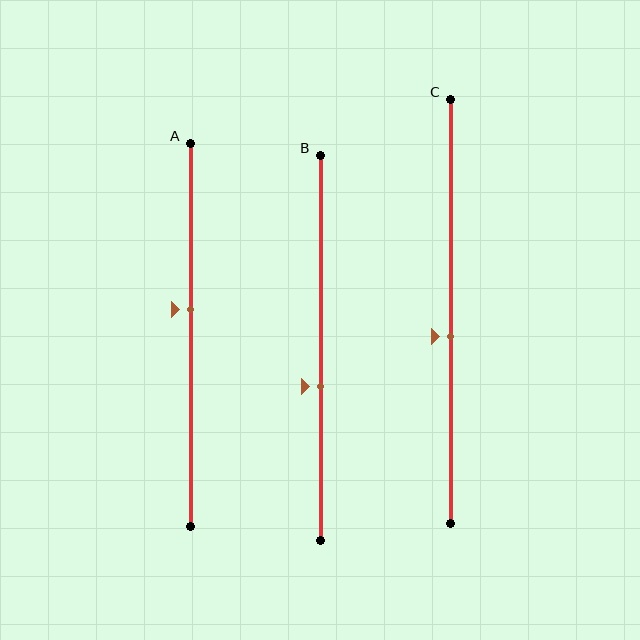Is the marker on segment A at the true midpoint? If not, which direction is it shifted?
No, the marker on segment A is shifted upward by about 7% of the segment length.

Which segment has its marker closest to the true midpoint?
Segment C has its marker closest to the true midpoint.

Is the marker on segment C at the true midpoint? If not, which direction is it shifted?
No, the marker on segment C is shifted downward by about 6% of the segment length.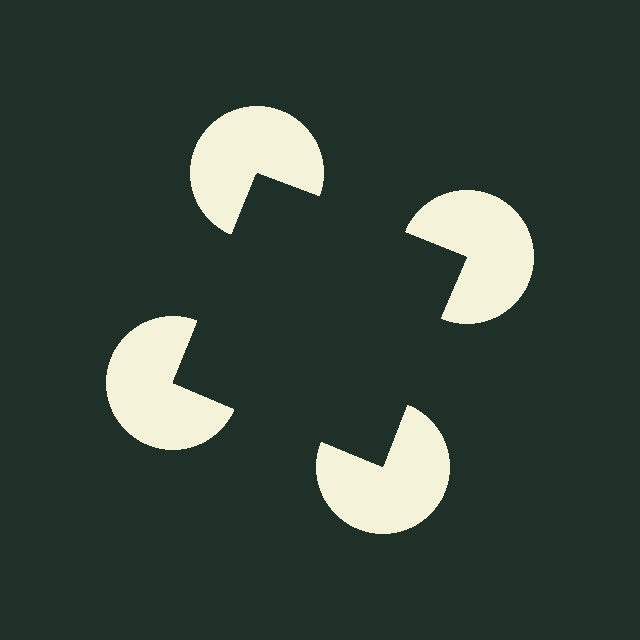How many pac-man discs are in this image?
There are 4 — one at each vertex of the illusory square.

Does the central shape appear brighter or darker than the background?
It typically appears slightly darker than the background, even though no actual brightness change is drawn.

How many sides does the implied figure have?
4 sides.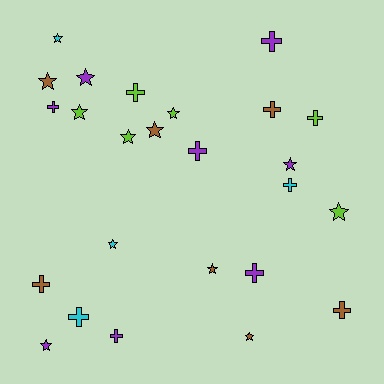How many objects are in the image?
There are 25 objects.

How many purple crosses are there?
There are 5 purple crosses.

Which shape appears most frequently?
Star, with 13 objects.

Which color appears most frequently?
Purple, with 8 objects.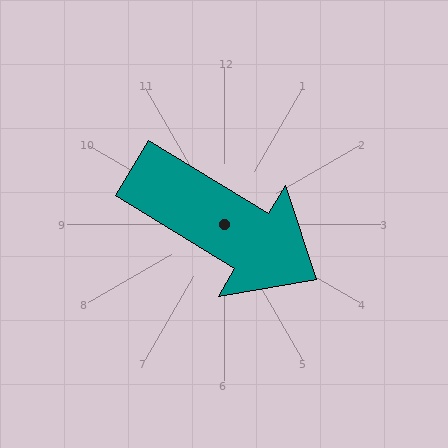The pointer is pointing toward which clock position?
Roughly 4 o'clock.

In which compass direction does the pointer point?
Southeast.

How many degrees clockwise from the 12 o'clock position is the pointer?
Approximately 121 degrees.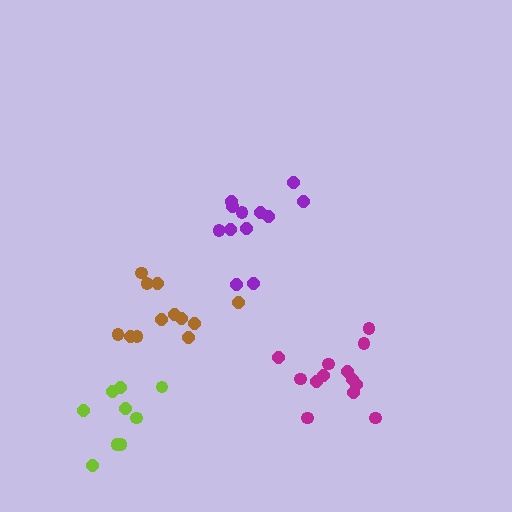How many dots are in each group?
Group 1: 9 dots, Group 2: 12 dots, Group 3: 13 dots, Group 4: 12 dots (46 total).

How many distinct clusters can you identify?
There are 4 distinct clusters.